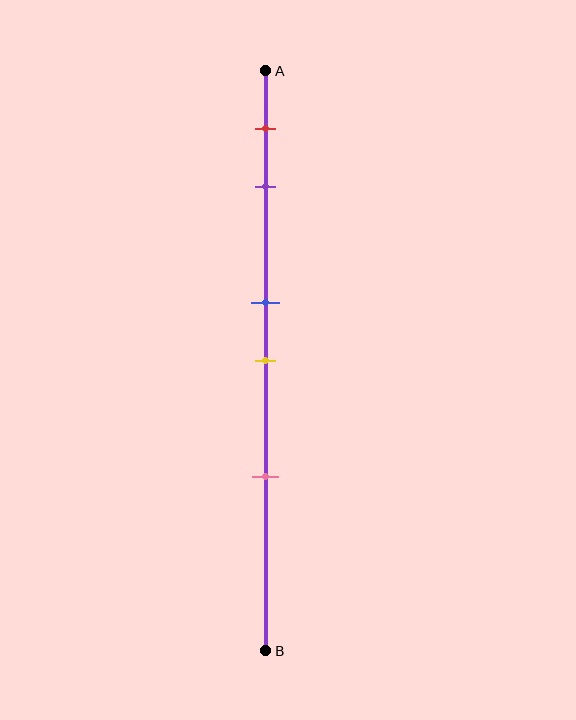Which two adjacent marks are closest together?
The blue and yellow marks are the closest adjacent pair.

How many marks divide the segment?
There are 5 marks dividing the segment.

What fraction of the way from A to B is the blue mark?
The blue mark is approximately 40% (0.4) of the way from A to B.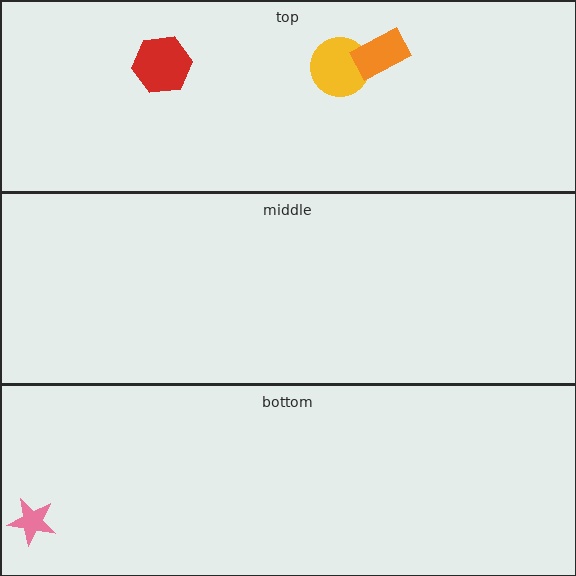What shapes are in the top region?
The yellow circle, the orange rectangle, the red hexagon.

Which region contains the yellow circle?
The top region.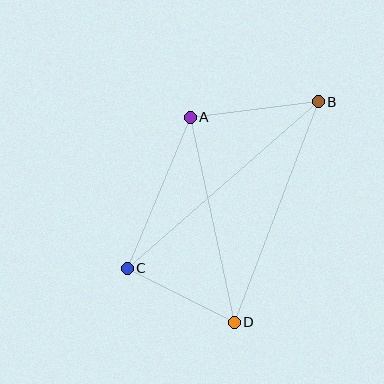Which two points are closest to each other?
Points C and D are closest to each other.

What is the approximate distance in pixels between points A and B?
The distance between A and B is approximately 129 pixels.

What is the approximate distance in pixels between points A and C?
The distance between A and C is approximately 164 pixels.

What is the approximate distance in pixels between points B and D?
The distance between B and D is approximately 236 pixels.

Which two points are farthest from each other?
Points B and C are farthest from each other.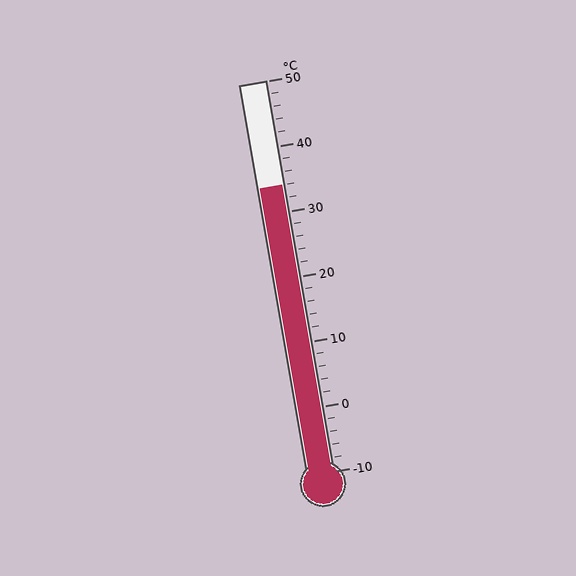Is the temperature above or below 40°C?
The temperature is below 40°C.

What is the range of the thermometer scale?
The thermometer scale ranges from -10°C to 50°C.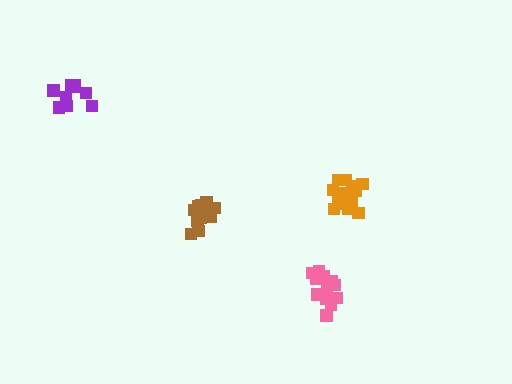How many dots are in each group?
Group 1: 14 dots, Group 2: 12 dots, Group 3: 9 dots, Group 4: 14 dots (49 total).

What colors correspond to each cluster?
The clusters are colored: orange, brown, purple, pink.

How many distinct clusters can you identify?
There are 4 distinct clusters.